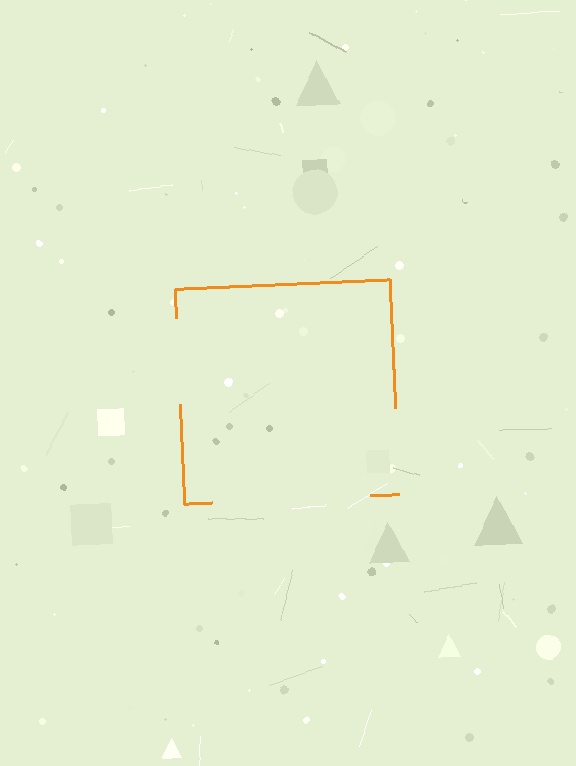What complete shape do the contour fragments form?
The contour fragments form a square.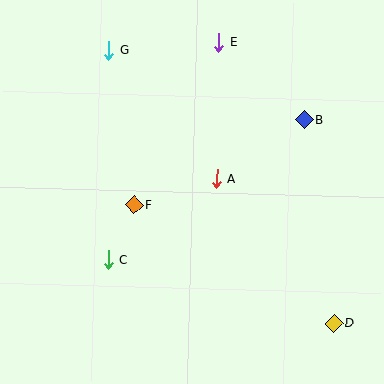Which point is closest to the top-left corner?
Point G is closest to the top-left corner.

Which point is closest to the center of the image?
Point A at (217, 178) is closest to the center.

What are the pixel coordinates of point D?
Point D is at (334, 323).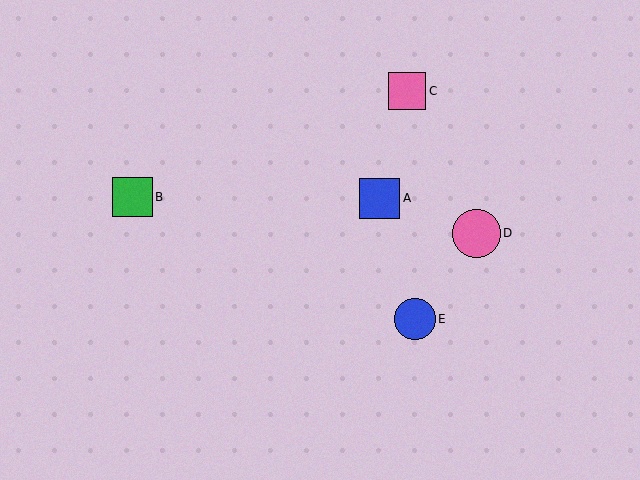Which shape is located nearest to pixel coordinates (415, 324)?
The blue circle (labeled E) at (415, 319) is nearest to that location.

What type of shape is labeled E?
Shape E is a blue circle.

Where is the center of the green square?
The center of the green square is at (132, 197).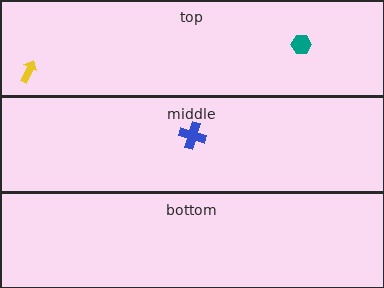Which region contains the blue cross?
The middle region.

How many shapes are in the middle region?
1.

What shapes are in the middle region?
The blue cross.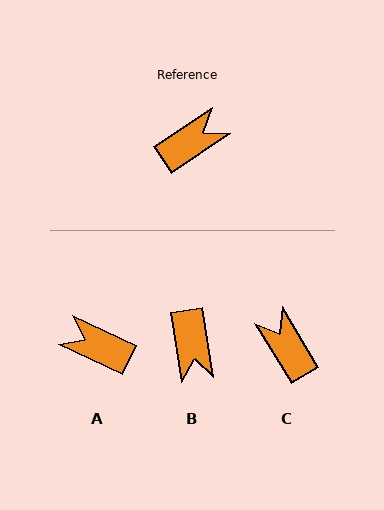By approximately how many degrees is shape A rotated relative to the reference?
Approximately 121 degrees counter-clockwise.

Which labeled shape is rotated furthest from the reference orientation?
A, about 121 degrees away.